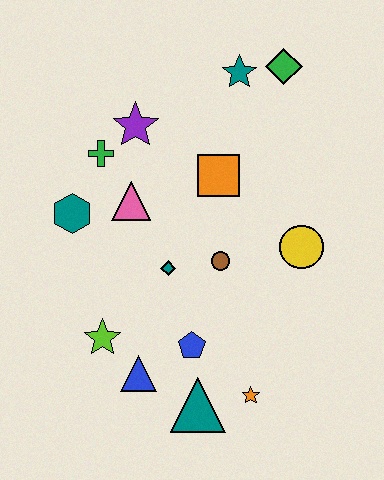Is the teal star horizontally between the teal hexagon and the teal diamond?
No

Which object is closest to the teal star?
The green diamond is closest to the teal star.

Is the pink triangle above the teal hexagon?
Yes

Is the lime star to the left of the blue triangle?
Yes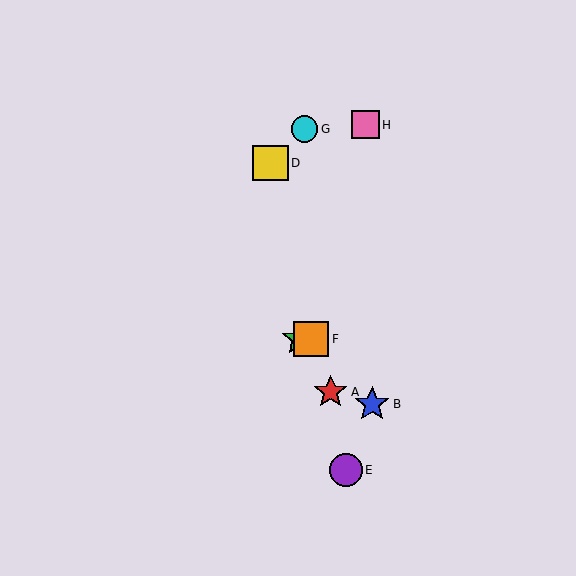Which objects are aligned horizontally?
Objects C, F are aligned horizontally.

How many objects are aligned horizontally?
2 objects (C, F) are aligned horizontally.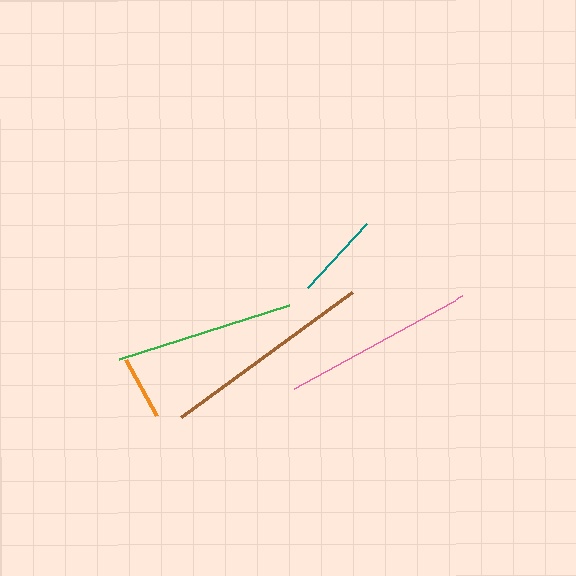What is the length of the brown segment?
The brown segment is approximately 212 pixels long.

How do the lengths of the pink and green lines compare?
The pink and green lines are approximately the same length.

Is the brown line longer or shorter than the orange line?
The brown line is longer than the orange line.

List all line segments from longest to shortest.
From longest to shortest: brown, pink, green, teal, orange.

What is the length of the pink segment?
The pink segment is approximately 192 pixels long.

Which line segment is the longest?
The brown line is the longest at approximately 212 pixels.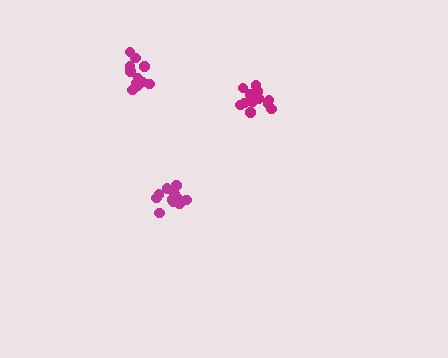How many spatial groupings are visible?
There are 3 spatial groupings.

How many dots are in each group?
Group 1: 11 dots, Group 2: 12 dots, Group 3: 12 dots (35 total).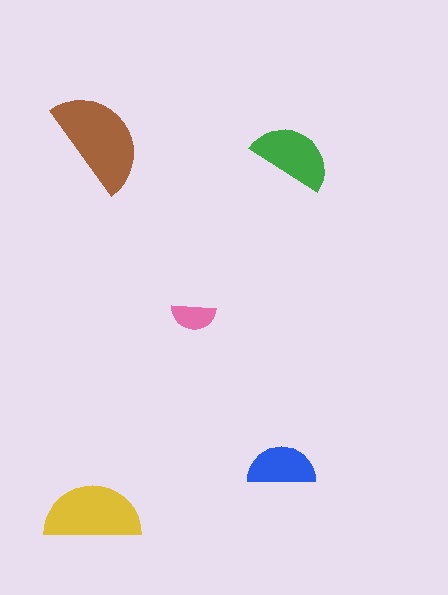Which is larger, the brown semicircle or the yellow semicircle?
The brown one.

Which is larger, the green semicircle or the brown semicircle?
The brown one.